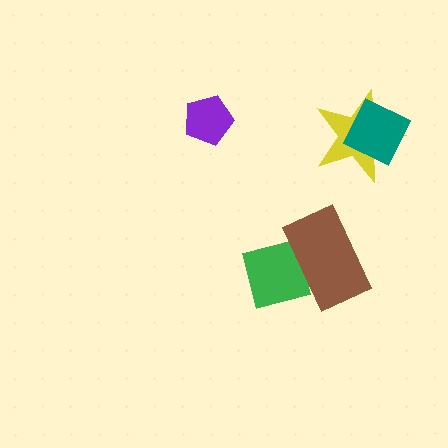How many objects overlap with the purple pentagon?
0 objects overlap with the purple pentagon.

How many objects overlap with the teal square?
1 object overlaps with the teal square.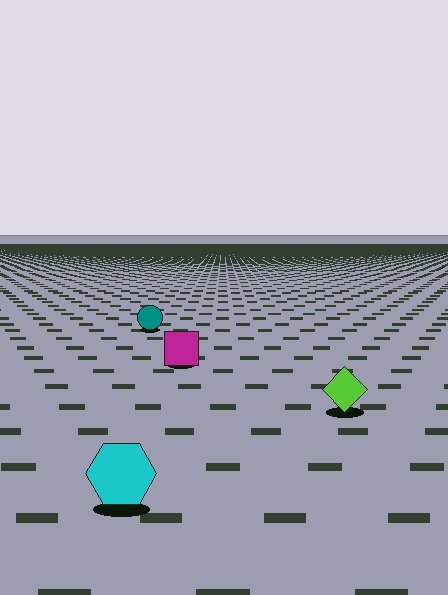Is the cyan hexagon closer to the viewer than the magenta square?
Yes. The cyan hexagon is closer — you can tell from the texture gradient: the ground texture is coarser near it.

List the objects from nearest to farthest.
From nearest to farthest: the cyan hexagon, the lime diamond, the magenta square, the teal circle.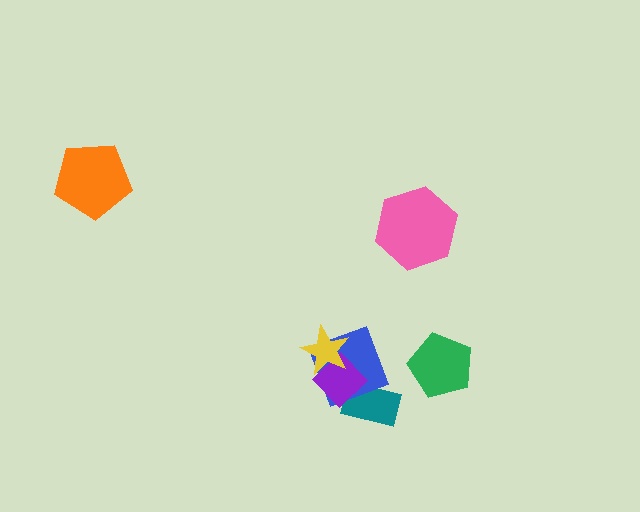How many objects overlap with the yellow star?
2 objects overlap with the yellow star.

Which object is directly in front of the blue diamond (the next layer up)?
The purple diamond is directly in front of the blue diamond.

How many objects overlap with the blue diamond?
3 objects overlap with the blue diamond.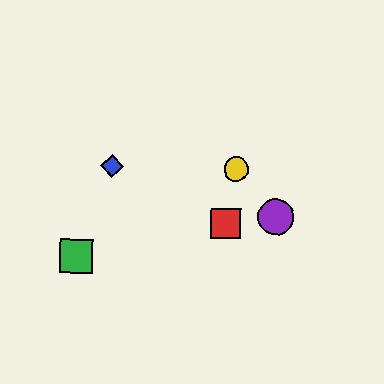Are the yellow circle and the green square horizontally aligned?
No, the yellow circle is at y≈169 and the green square is at y≈256.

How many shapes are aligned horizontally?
2 shapes (the blue diamond, the yellow circle) are aligned horizontally.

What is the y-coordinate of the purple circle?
The purple circle is at y≈217.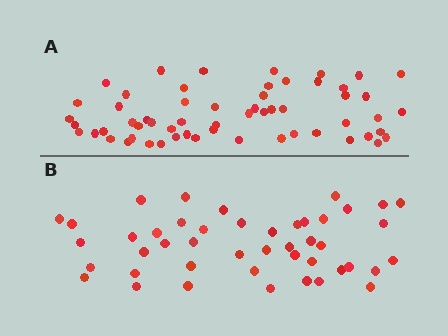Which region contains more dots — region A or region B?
Region A (the top region) has more dots.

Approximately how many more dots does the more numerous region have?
Region A has approximately 15 more dots than region B.